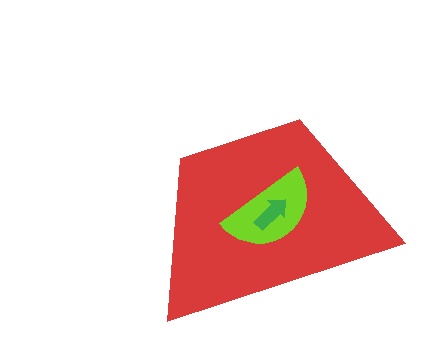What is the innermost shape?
The green arrow.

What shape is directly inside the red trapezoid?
The lime semicircle.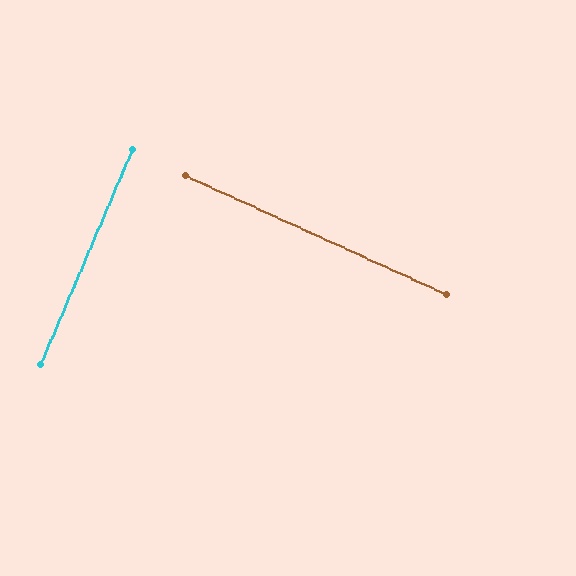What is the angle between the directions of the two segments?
Approximately 89 degrees.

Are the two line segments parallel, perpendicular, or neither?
Perpendicular — they meet at approximately 89°.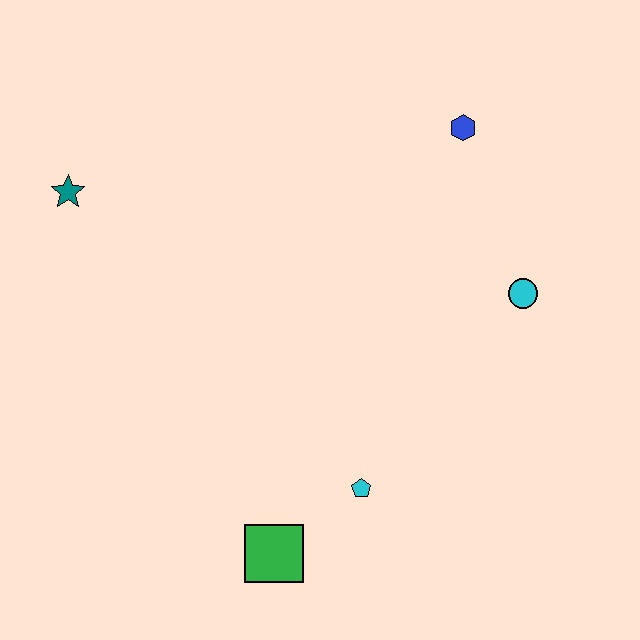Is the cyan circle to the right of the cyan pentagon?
Yes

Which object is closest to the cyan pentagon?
The green square is closest to the cyan pentagon.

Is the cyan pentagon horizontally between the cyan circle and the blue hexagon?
No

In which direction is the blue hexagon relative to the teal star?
The blue hexagon is to the right of the teal star.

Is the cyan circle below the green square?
No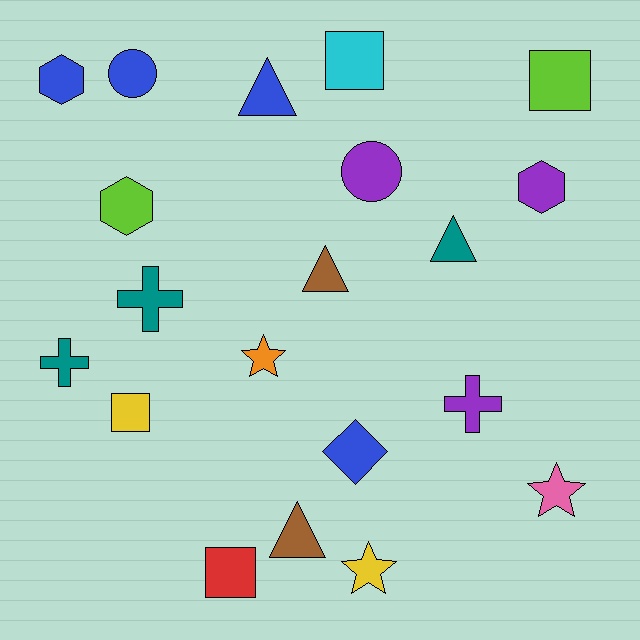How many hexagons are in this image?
There are 3 hexagons.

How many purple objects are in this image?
There are 3 purple objects.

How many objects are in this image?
There are 20 objects.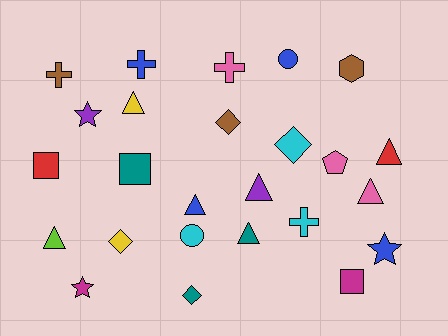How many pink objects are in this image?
There are 3 pink objects.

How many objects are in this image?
There are 25 objects.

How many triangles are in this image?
There are 7 triangles.